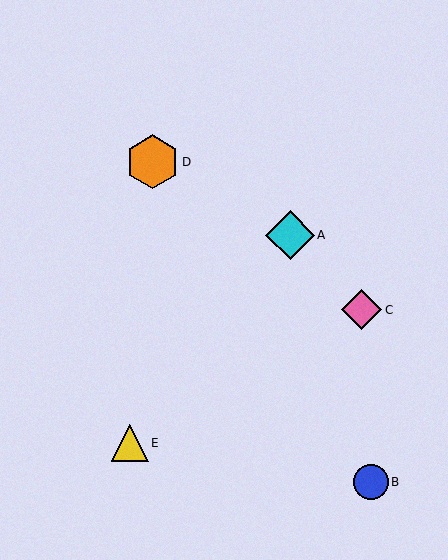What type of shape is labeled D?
Shape D is an orange hexagon.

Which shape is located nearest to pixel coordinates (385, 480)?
The blue circle (labeled B) at (371, 482) is nearest to that location.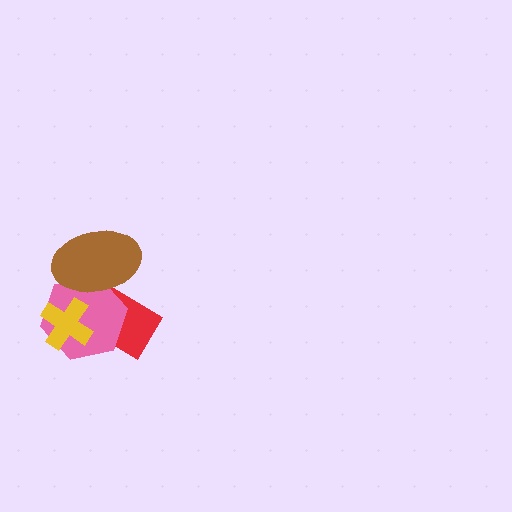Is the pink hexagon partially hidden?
Yes, it is partially covered by another shape.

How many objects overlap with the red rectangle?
3 objects overlap with the red rectangle.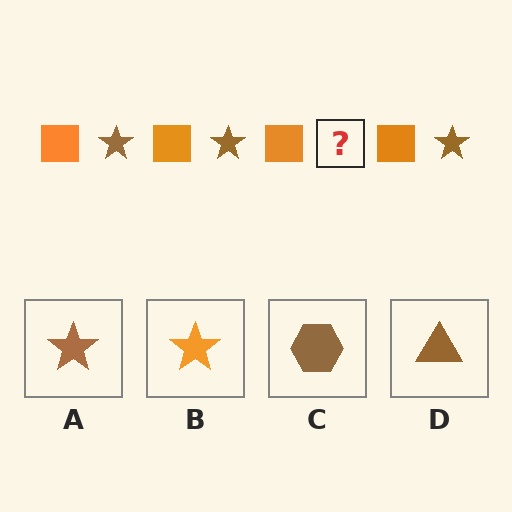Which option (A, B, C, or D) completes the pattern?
A.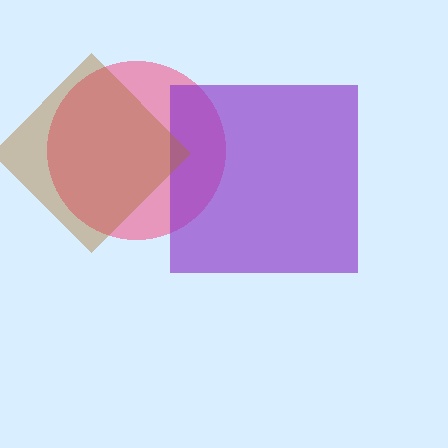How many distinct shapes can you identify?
There are 3 distinct shapes: a pink circle, a purple square, a brown diamond.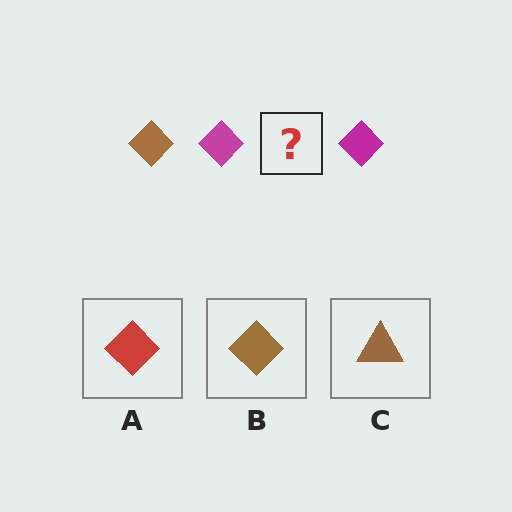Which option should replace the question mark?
Option B.